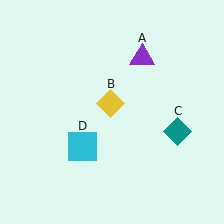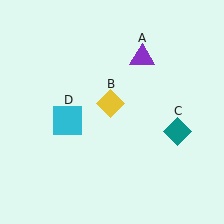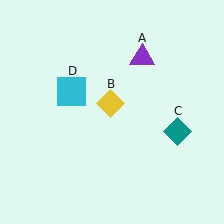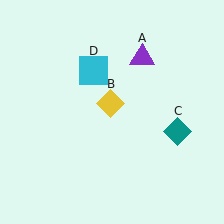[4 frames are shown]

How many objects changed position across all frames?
1 object changed position: cyan square (object D).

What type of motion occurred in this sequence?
The cyan square (object D) rotated clockwise around the center of the scene.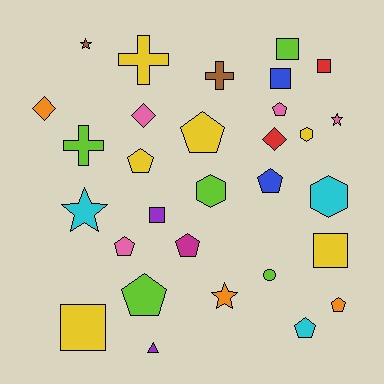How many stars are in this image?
There are 4 stars.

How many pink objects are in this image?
There are 4 pink objects.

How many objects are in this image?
There are 30 objects.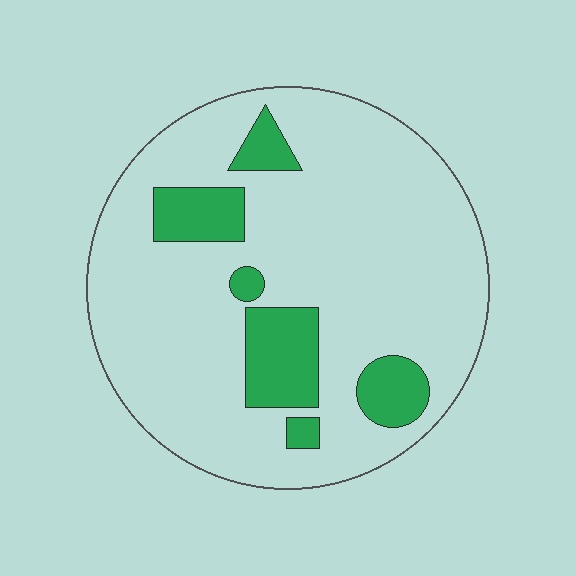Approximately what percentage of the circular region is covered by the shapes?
Approximately 15%.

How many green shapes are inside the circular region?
6.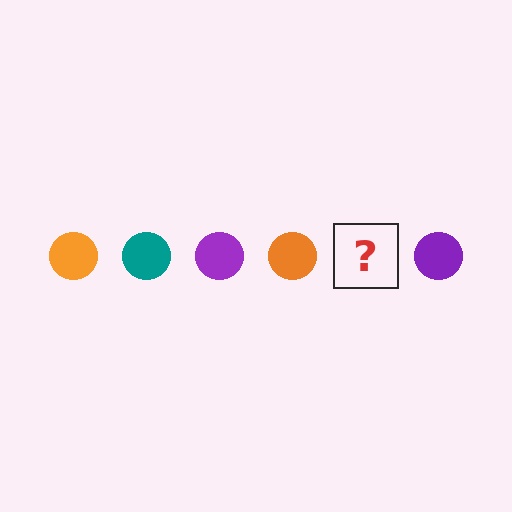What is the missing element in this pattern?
The missing element is a teal circle.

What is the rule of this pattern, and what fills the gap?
The rule is that the pattern cycles through orange, teal, purple circles. The gap should be filled with a teal circle.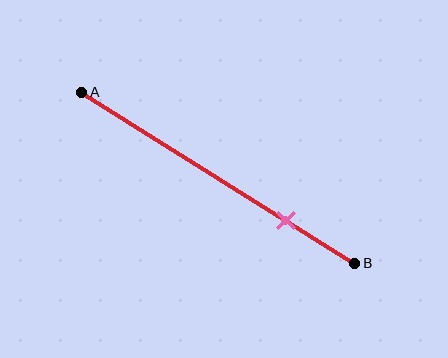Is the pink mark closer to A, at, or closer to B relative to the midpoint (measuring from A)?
The pink mark is closer to point B than the midpoint of segment AB.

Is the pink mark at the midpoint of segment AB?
No, the mark is at about 75% from A, not at the 50% midpoint.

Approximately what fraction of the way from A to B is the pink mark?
The pink mark is approximately 75% of the way from A to B.